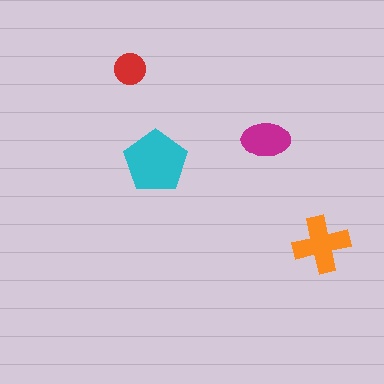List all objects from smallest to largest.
The red circle, the magenta ellipse, the orange cross, the cyan pentagon.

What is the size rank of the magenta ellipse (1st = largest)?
3rd.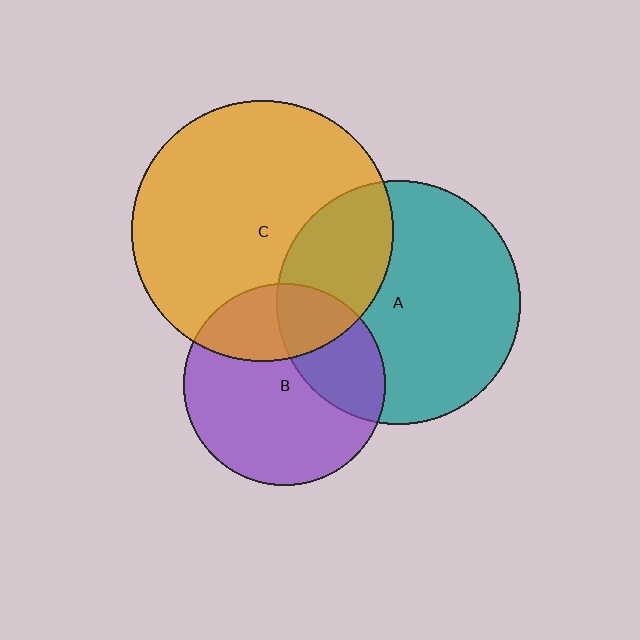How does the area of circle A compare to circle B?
Approximately 1.5 times.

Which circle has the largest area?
Circle C (orange).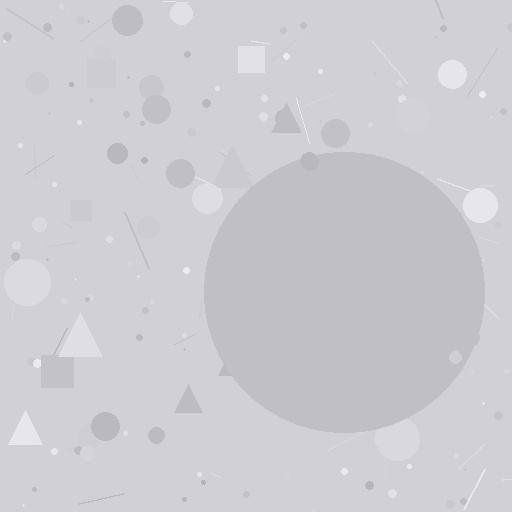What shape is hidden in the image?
A circle is hidden in the image.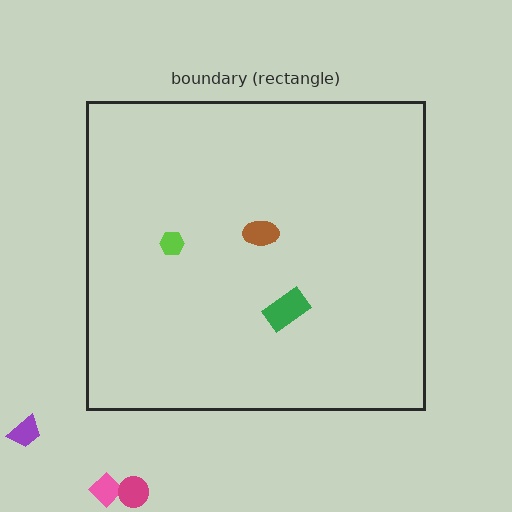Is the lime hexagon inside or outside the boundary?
Inside.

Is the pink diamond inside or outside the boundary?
Outside.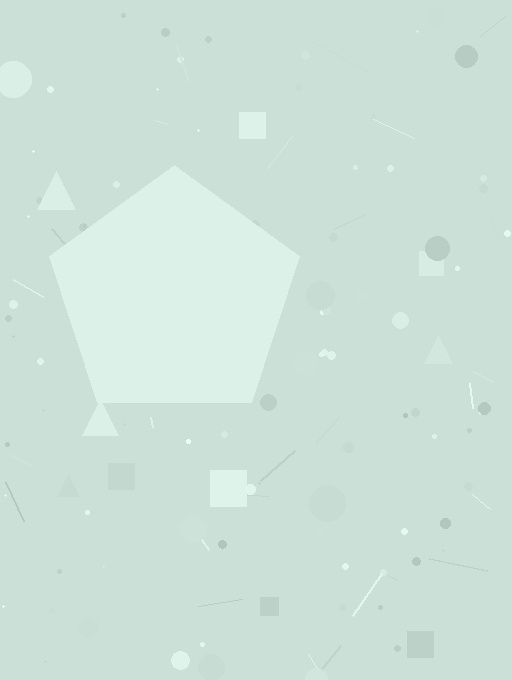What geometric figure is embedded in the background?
A pentagon is embedded in the background.